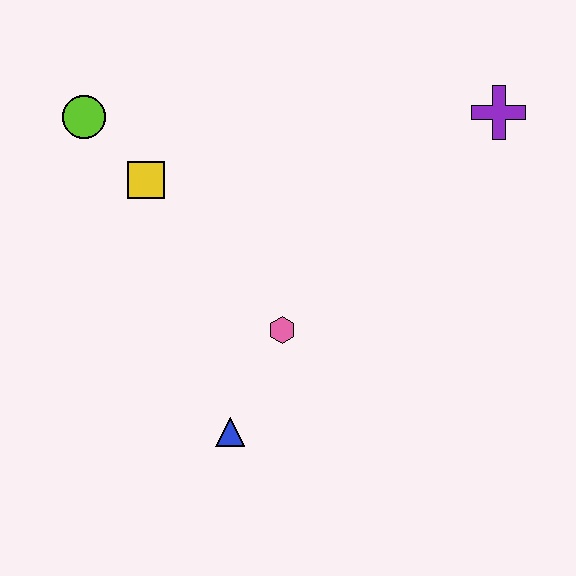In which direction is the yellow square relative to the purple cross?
The yellow square is to the left of the purple cross.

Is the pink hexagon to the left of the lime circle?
No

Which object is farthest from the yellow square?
The purple cross is farthest from the yellow square.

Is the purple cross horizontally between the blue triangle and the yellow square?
No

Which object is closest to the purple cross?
The pink hexagon is closest to the purple cross.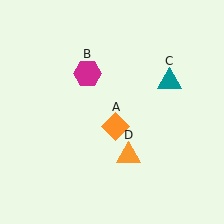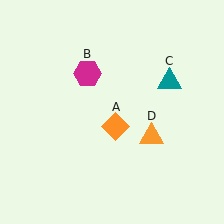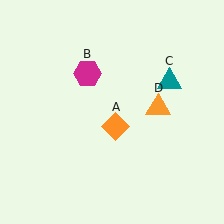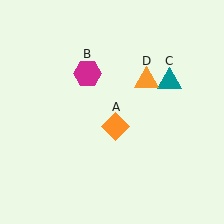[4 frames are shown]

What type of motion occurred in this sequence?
The orange triangle (object D) rotated counterclockwise around the center of the scene.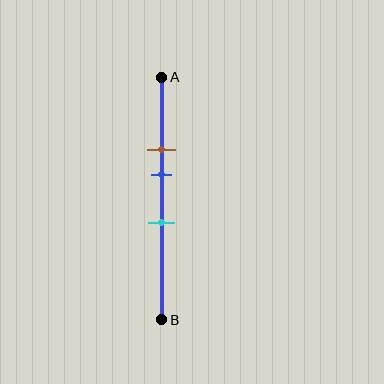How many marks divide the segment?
There are 3 marks dividing the segment.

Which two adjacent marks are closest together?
The brown and blue marks are the closest adjacent pair.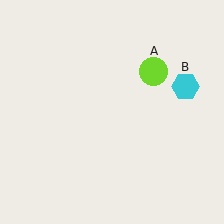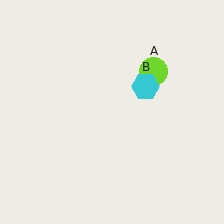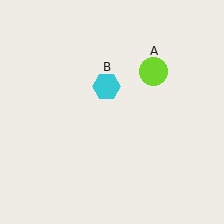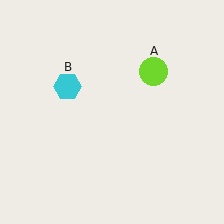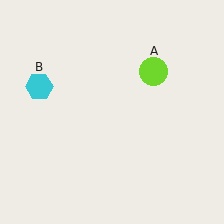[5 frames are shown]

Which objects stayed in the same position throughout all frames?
Lime circle (object A) remained stationary.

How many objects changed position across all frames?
1 object changed position: cyan hexagon (object B).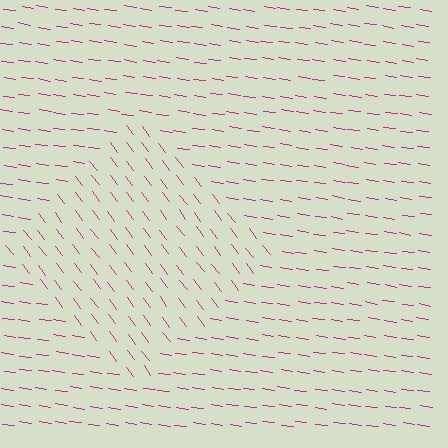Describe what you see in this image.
The image is filled with small magenta line segments. A diamond region in the image has lines oriented differently from the surrounding lines, creating a visible texture boundary.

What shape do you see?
I see a diamond.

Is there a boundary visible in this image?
Yes, there is a texture boundary formed by a change in line orientation.